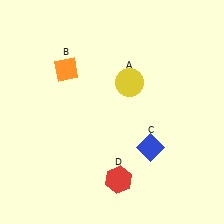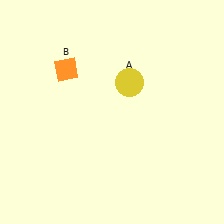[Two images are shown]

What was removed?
The red hexagon (D), the blue diamond (C) were removed in Image 2.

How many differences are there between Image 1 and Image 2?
There are 2 differences between the two images.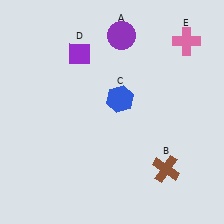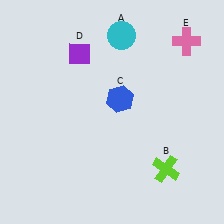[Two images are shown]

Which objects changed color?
A changed from purple to cyan. B changed from brown to lime.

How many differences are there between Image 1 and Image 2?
There are 2 differences between the two images.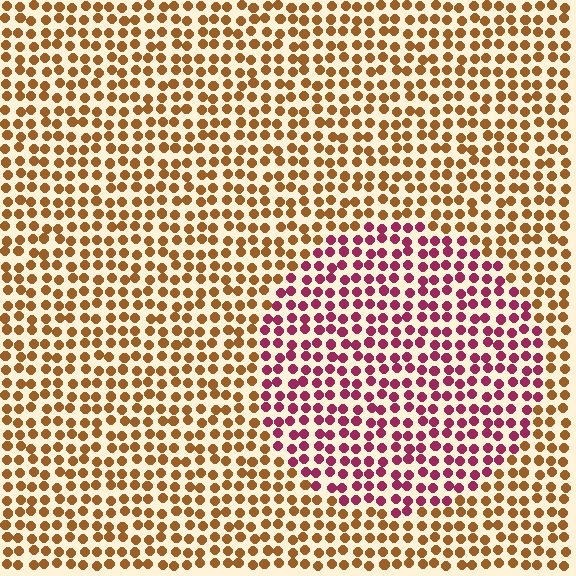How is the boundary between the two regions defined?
The boundary is defined purely by a slight shift in hue (about 56 degrees). Spacing, size, and orientation are identical on both sides.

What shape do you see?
I see a circle.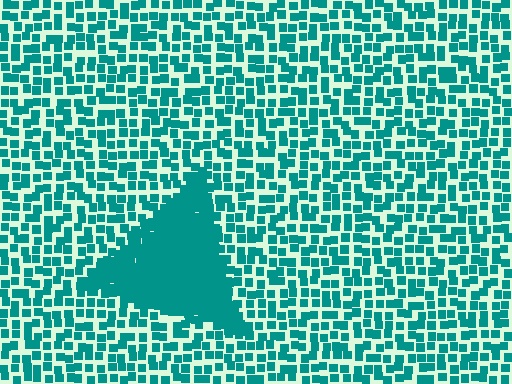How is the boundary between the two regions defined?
The boundary is defined by a change in element density (approximately 2.7x ratio). All elements are the same color, size, and shape.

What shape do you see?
I see a triangle.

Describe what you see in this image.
The image contains small teal elements arranged at two different densities. A triangle-shaped region is visible where the elements are more densely packed than the surrounding area.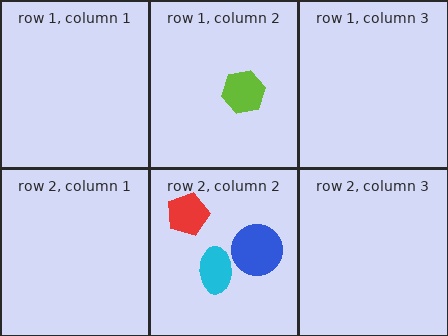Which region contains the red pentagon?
The row 2, column 2 region.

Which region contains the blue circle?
The row 2, column 2 region.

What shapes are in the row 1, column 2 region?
The lime hexagon.